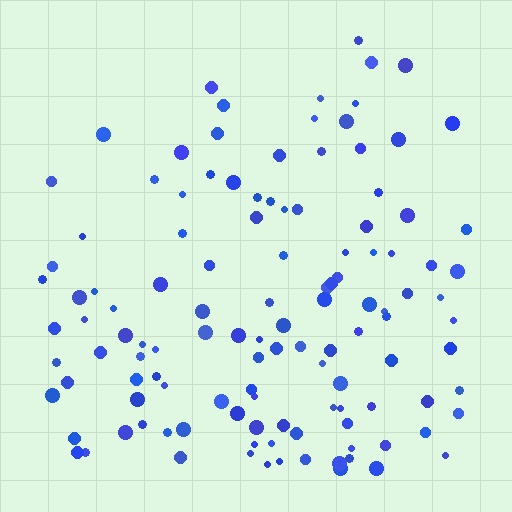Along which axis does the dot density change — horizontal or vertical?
Vertical.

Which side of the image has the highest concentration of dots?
The bottom.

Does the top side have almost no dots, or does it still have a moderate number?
Still a moderate number, just noticeably fewer than the bottom.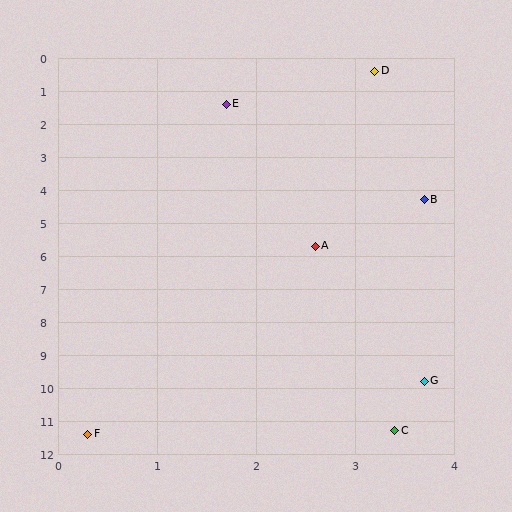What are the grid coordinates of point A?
Point A is at approximately (2.6, 5.7).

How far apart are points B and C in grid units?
Points B and C are about 7.0 grid units apart.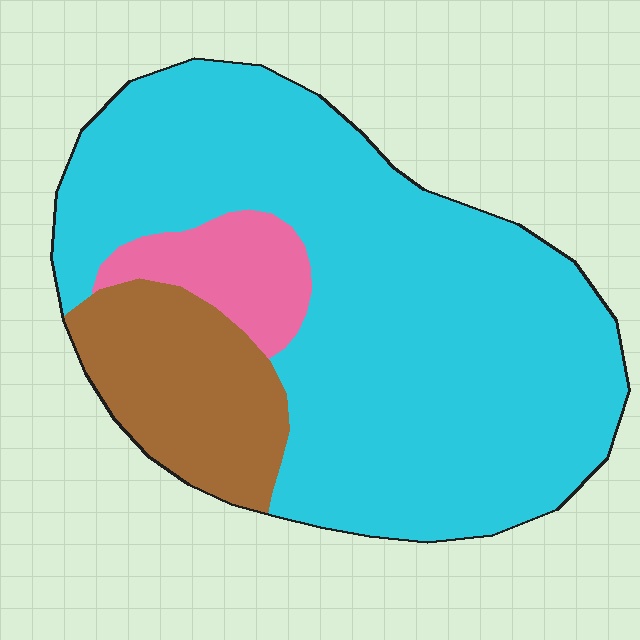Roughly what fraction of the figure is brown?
Brown covers around 15% of the figure.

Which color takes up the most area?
Cyan, at roughly 75%.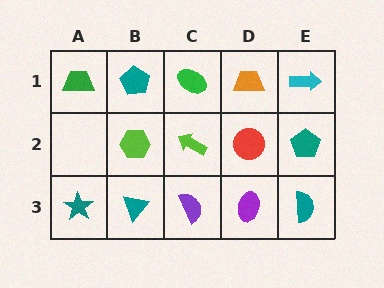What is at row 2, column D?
A red circle.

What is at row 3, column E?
A teal semicircle.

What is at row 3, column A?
A teal star.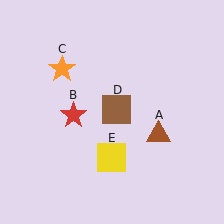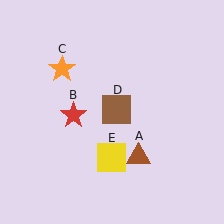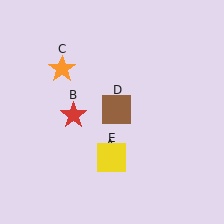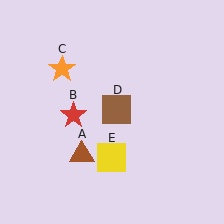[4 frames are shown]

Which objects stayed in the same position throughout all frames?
Red star (object B) and orange star (object C) and brown square (object D) and yellow square (object E) remained stationary.